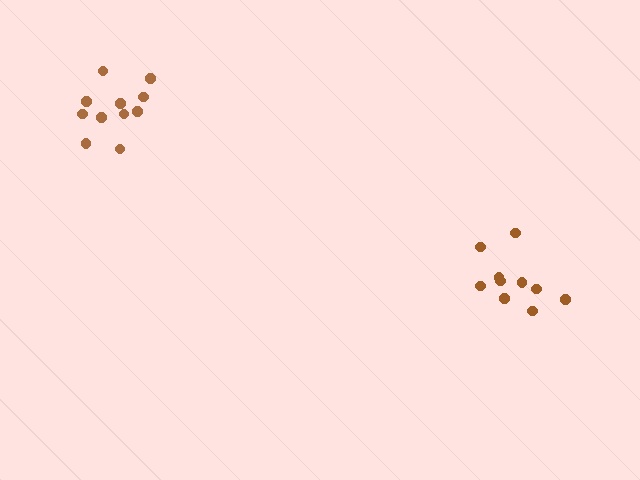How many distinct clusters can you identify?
There are 2 distinct clusters.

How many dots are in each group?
Group 1: 10 dots, Group 2: 11 dots (21 total).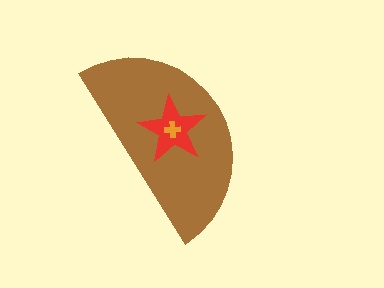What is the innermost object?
The orange cross.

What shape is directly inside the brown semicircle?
The red star.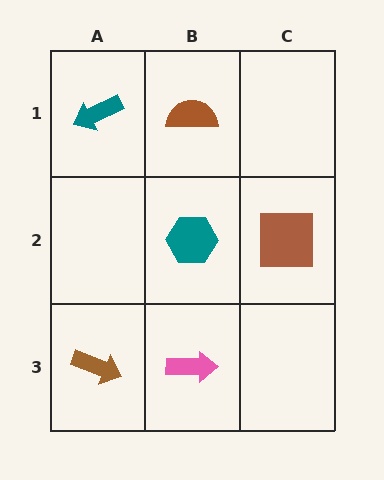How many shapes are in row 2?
2 shapes.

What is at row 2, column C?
A brown square.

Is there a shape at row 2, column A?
No, that cell is empty.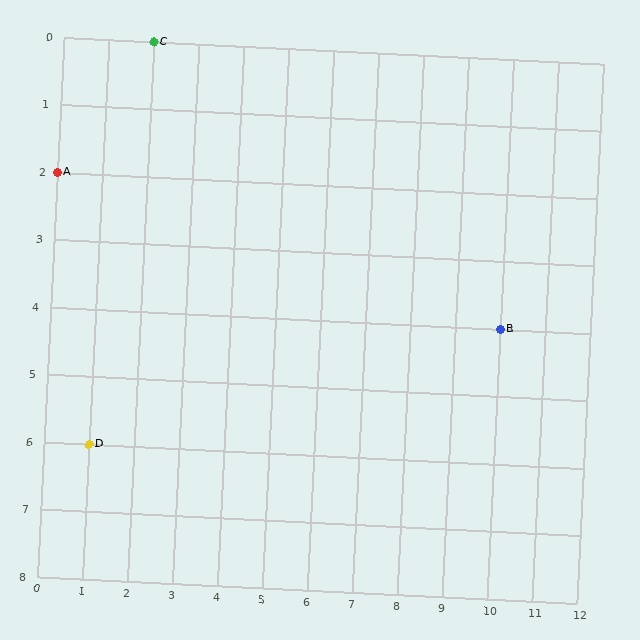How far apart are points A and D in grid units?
Points A and D are 1 column and 4 rows apart (about 4.1 grid units diagonally).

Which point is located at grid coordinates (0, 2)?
Point A is at (0, 2).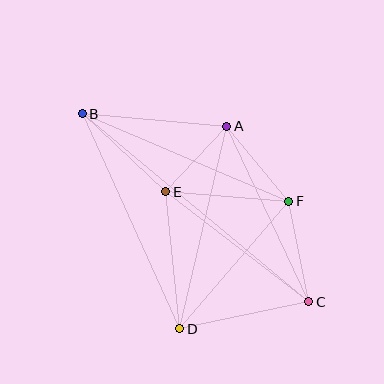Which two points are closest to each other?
Points A and E are closest to each other.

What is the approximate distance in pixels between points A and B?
The distance between A and B is approximately 145 pixels.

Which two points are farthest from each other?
Points B and C are farthest from each other.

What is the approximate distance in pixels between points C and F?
The distance between C and F is approximately 103 pixels.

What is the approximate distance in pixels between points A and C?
The distance between A and C is approximately 194 pixels.